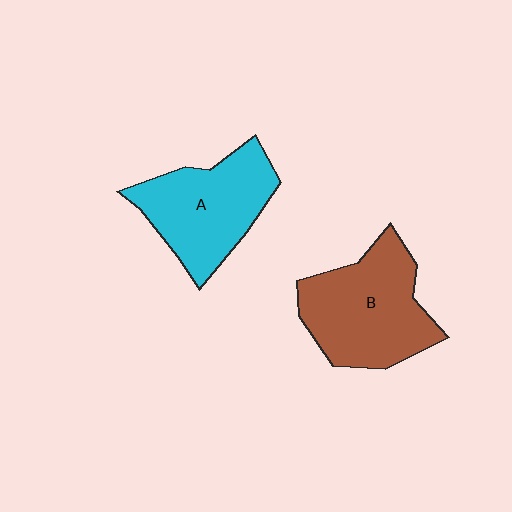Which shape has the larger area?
Shape B (brown).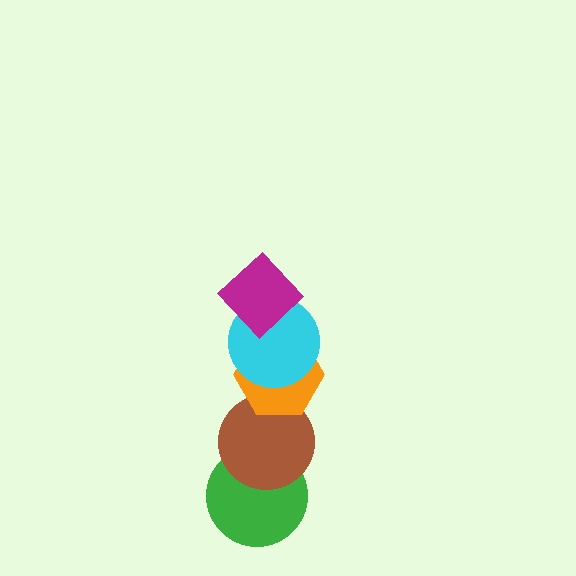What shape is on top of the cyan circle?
The magenta diamond is on top of the cyan circle.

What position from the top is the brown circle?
The brown circle is 4th from the top.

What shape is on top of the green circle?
The brown circle is on top of the green circle.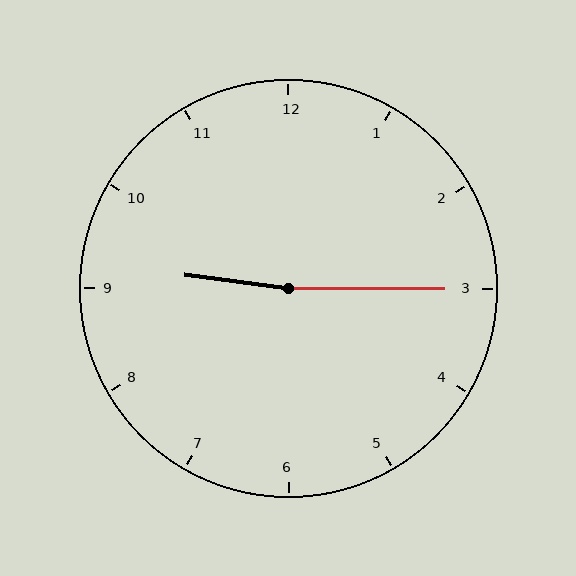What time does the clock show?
9:15.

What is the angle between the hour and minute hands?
Approximately 172 degrees.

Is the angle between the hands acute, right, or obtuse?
It is obtuse.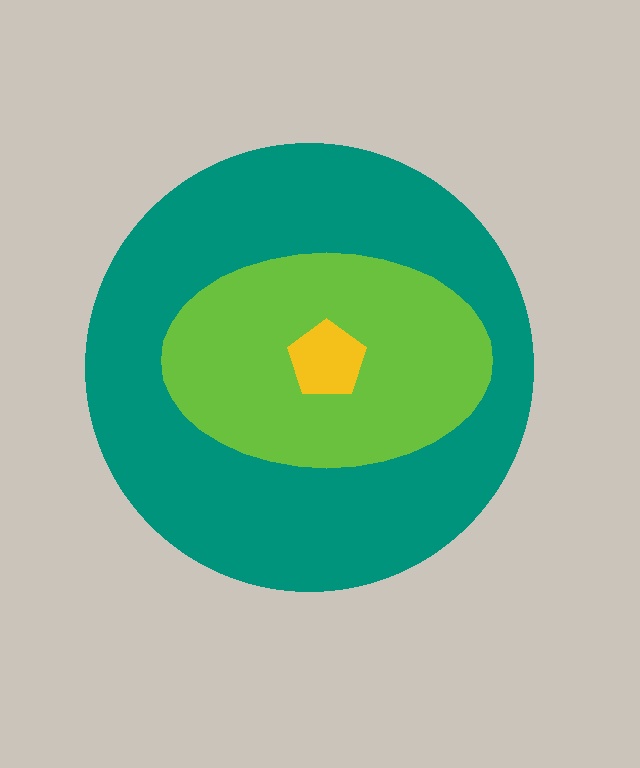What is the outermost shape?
The teal circle.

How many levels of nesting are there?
3.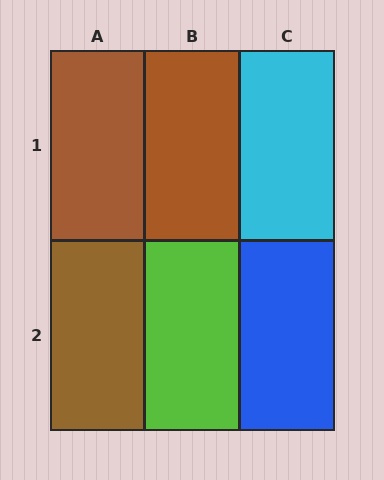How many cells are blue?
1 cell is blue.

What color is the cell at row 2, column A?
Brown.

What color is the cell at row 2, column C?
Blue.